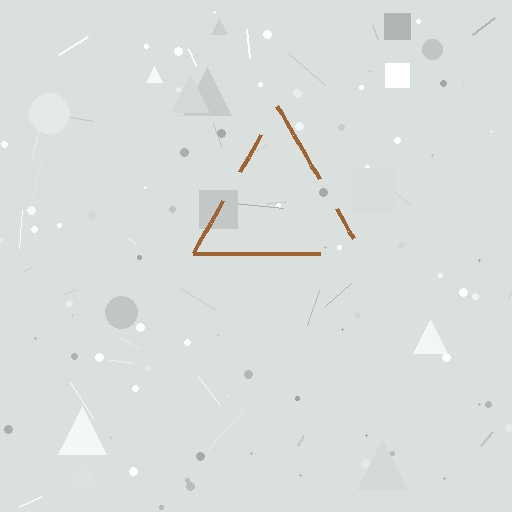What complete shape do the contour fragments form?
The contour fragments form a triangle.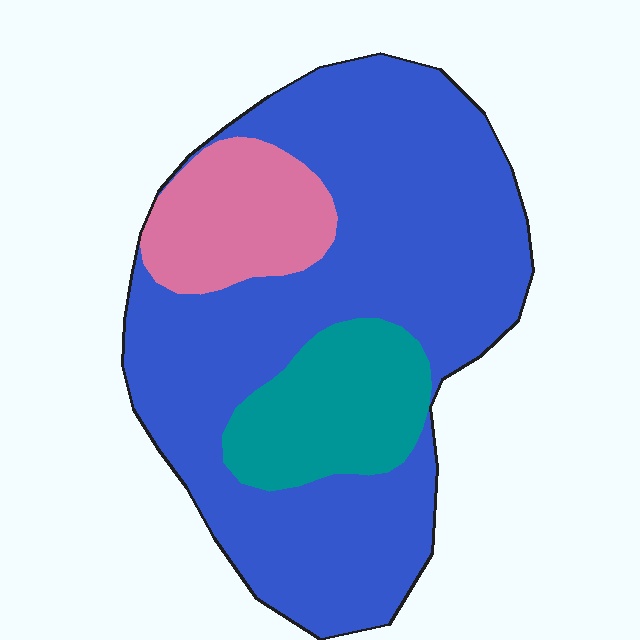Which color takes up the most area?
Blue, at roughly 70%.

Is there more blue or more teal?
Blue.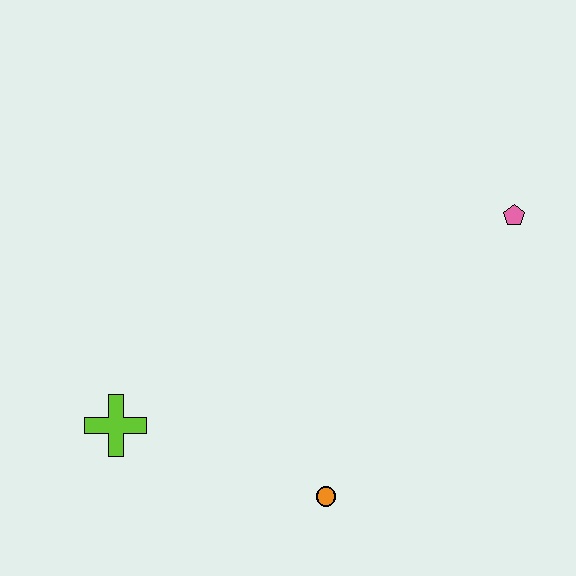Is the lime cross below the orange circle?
No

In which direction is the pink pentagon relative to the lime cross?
The pink pentagon is to the right of the lime cross.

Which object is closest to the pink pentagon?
The orange circle is closest to the pink pentagon.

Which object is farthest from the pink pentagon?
The lime cross is farthest from the pink pentagon.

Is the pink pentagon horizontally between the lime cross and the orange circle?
No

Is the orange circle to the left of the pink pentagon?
Yes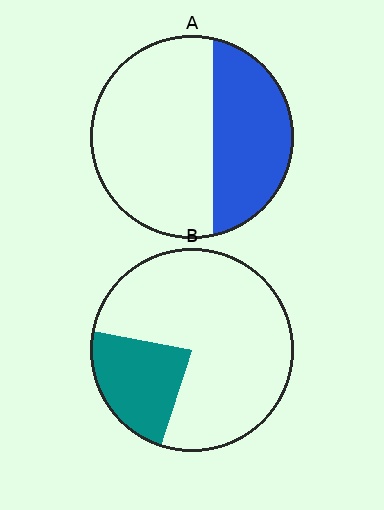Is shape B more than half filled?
No.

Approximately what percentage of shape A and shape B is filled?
A is approximately 35% and B is approximately 25%.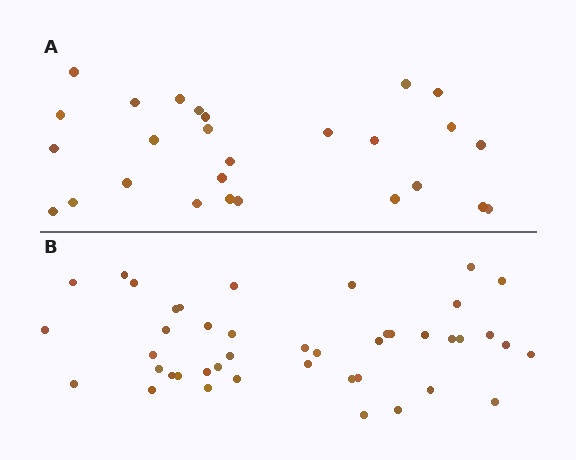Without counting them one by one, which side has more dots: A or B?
Region B (the bottom region) has more dots.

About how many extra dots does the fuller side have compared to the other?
Region B has approximately 15 more dots than region A.